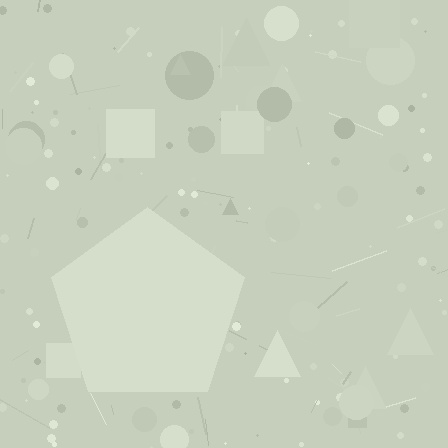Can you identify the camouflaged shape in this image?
The camouflaged shape is a pentagon.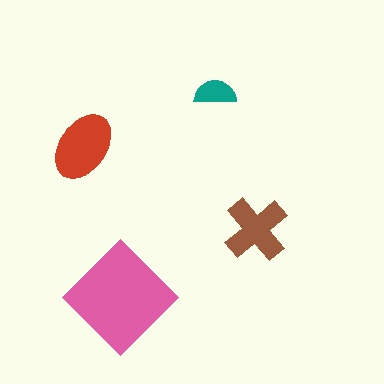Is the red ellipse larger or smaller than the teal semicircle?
Larger.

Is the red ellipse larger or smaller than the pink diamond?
Smaller.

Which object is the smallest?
The teal semicircle.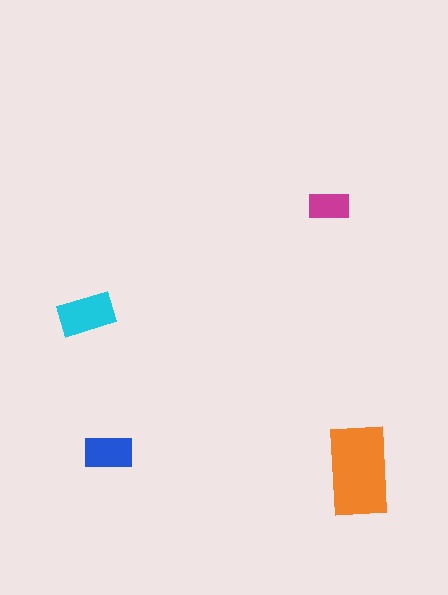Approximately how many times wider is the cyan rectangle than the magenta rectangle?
About 1.5 times wider.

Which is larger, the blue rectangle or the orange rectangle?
The orange one.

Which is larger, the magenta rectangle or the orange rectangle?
The orange one.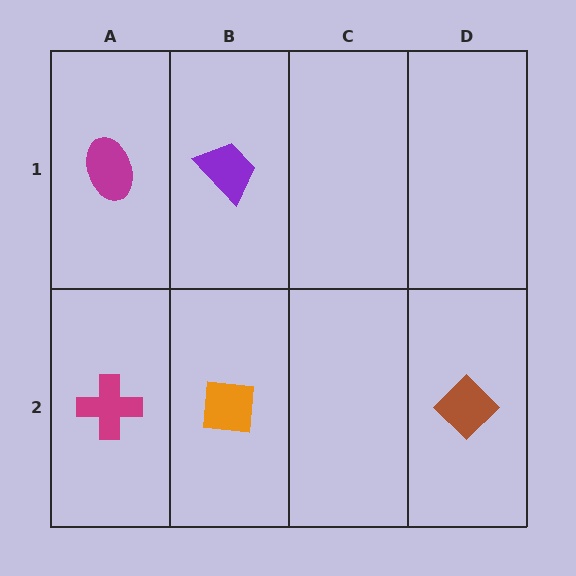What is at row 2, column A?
A magenta cross.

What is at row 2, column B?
An orange square.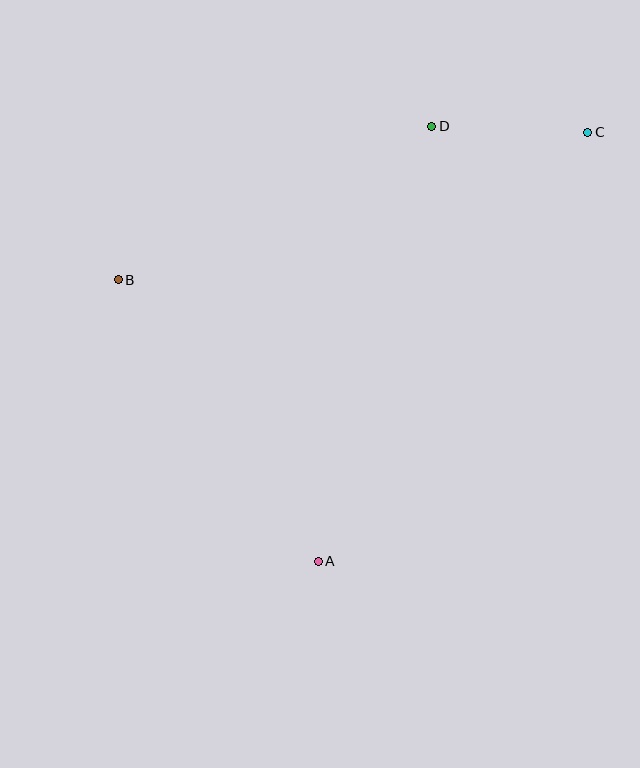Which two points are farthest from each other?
Points A and C are farthest from each other.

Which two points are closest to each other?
Points C and D are closest to each other.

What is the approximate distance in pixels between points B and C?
The distance between B and C is approximately 492 pixels.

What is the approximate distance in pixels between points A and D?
The distance between A and D is approximately 450 pixels.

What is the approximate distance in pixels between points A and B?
The distance between A and B is approximately 345 pixels.